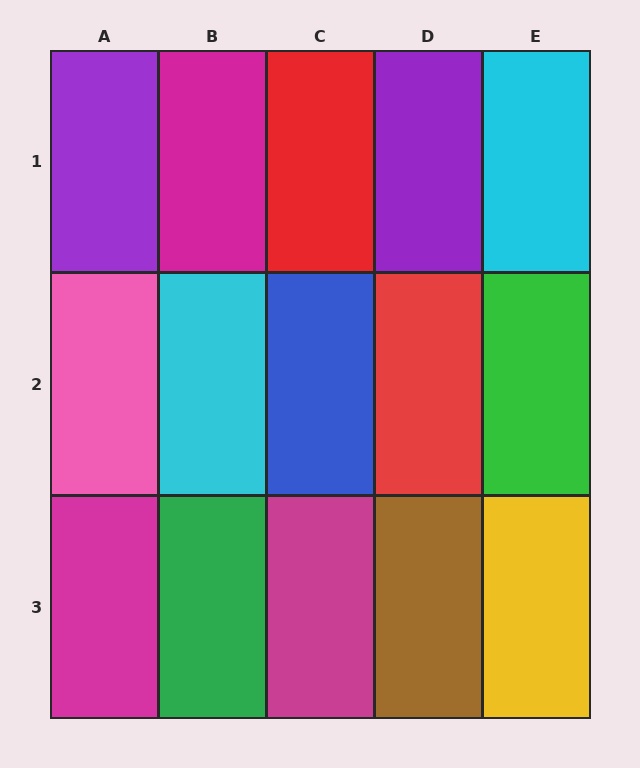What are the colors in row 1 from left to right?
Purple, magenta, red, purple, cyan.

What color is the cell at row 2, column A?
Pink.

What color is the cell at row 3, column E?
Yellow.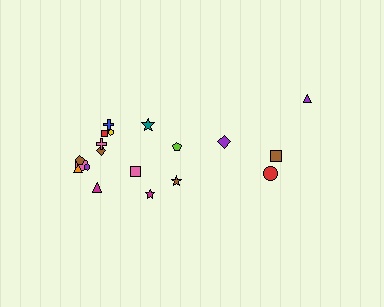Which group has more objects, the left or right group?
The left group.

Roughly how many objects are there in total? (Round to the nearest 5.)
Roughly 20 objects in total.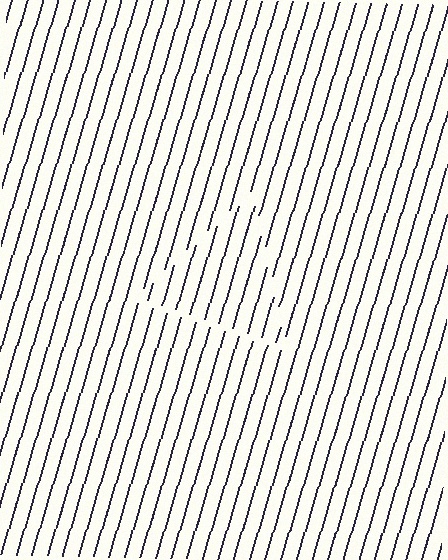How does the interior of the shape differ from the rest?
The interior of the shape contains the same grating, shifted by half a period — the contour is defined by the phase discontinuity where line-ends from the inner and outer gratings abut.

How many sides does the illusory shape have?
3 sides — the line-ends trace a triangle.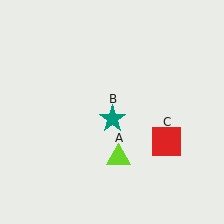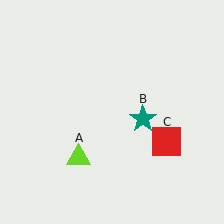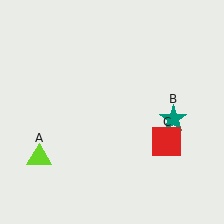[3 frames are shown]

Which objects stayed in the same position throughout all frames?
Red square (object C) remained stationary.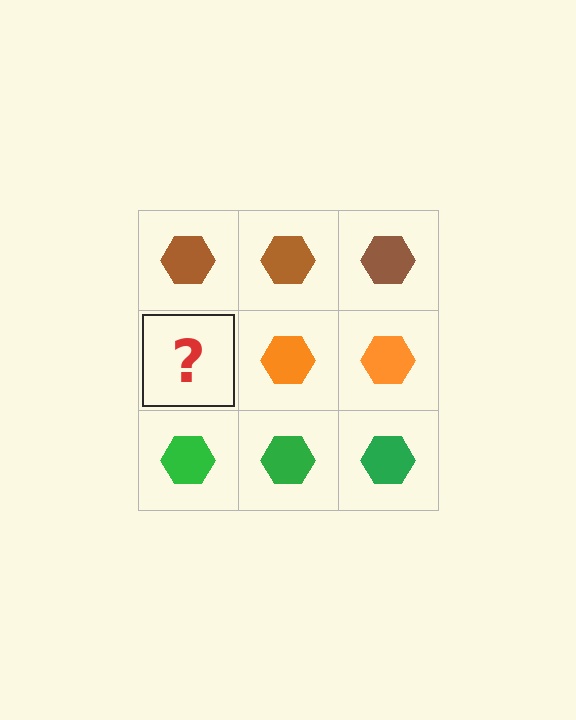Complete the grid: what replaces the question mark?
The question mark should be replaced with an orange hexagon.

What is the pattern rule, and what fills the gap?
The rule is that each row has a consistent color. The gap should be filled with an orange hexagon.